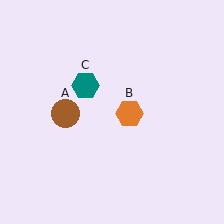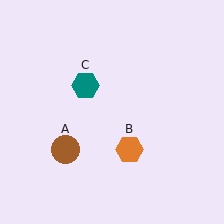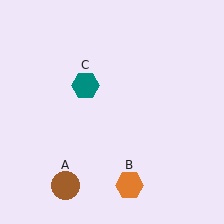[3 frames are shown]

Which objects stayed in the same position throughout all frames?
Teal hexagon (object C) remained stationary.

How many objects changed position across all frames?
2 objects changed position: brown circle (object A), orange hexagon (object B).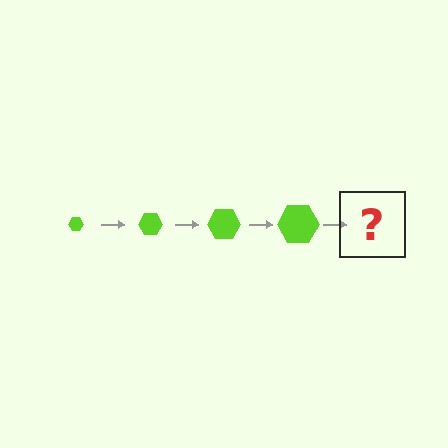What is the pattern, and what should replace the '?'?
The pattern is that the hexagon gets progressively larger each step. The '?' should be a lime hexagon, larger than the previous one.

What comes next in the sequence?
The next element should be a lime hexagon, larger than the previous one.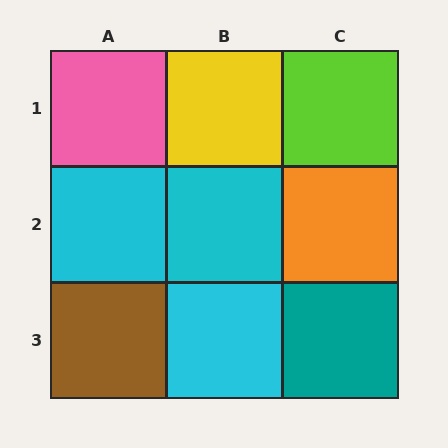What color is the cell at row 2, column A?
Cyan.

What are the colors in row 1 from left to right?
Pink, yellow, lime.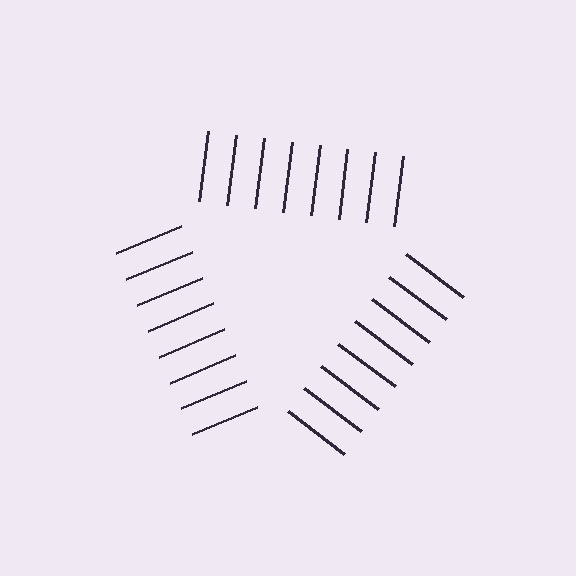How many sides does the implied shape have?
3 sides — the line-ends trace a triangle.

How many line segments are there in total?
24 — 8 along each of the 3 edges.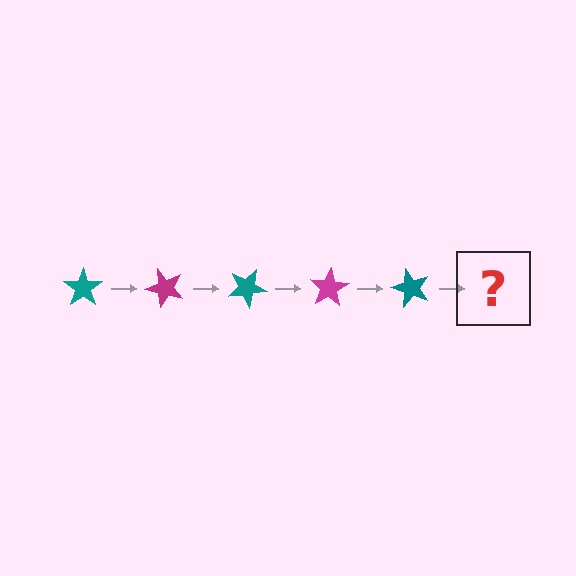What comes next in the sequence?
The next element should be a magenta star, rotated 250 degrees from the start.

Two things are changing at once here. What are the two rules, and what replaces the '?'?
The two rules are that it rotates 50 degrees each step and the color cycles through teal and magenta. The '?' should be a magenta star, rotated 250 degrees from the start.